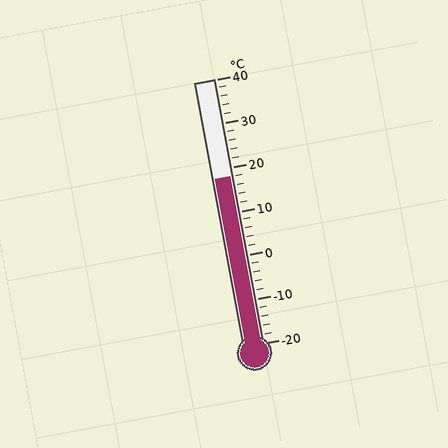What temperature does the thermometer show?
The thermometer shows approximately 18°C.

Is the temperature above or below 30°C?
The temperature is below 30°C.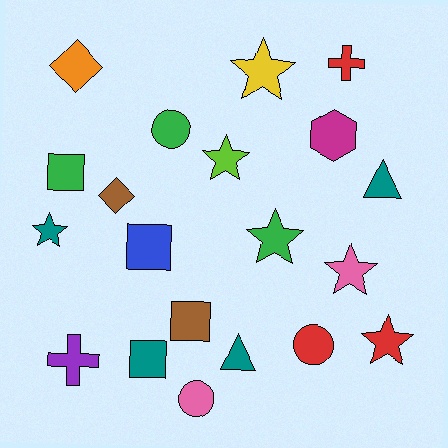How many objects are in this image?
There are 20 objects.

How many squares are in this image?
There are 4 squares.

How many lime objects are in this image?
There is 1 lime object.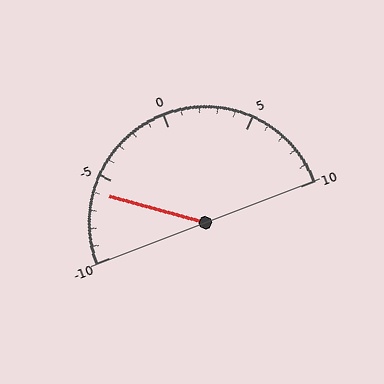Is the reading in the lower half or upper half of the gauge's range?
The reading is in the lower half of the range (-10 to 10).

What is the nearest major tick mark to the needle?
The nearest major tick mark is -5.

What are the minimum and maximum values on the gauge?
The gauge ranges from -10 to 10.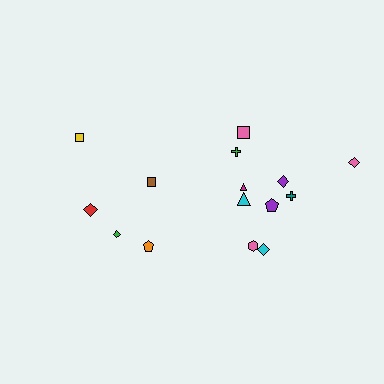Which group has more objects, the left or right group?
The right group.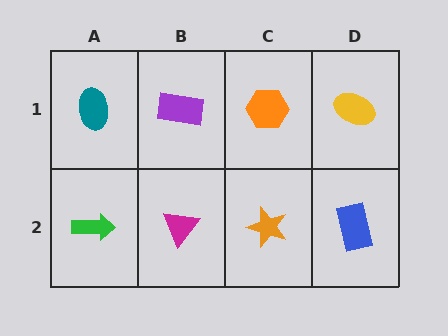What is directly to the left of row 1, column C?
A purple rectangle.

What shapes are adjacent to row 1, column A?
A green arrow (row 2, column A), a purple rectangle (row 1, column B).